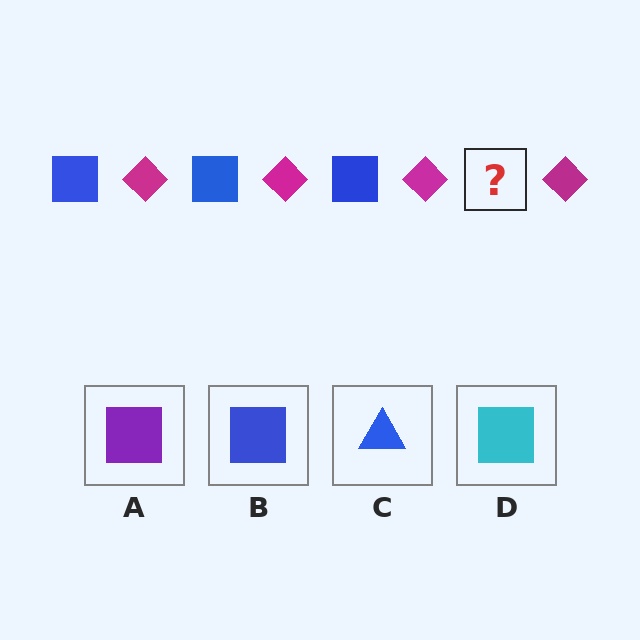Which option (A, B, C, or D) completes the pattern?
B.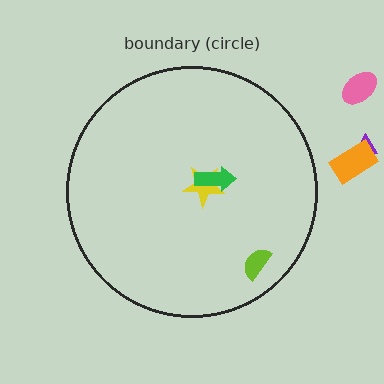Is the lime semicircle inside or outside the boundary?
Inside.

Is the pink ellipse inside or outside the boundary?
Outside.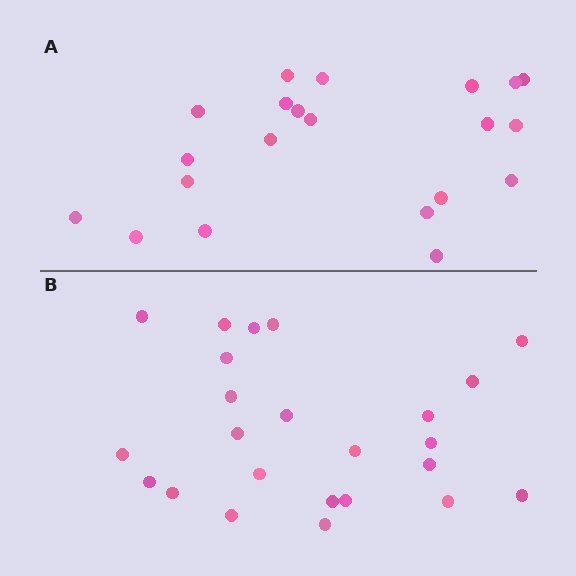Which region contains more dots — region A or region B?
Region B (the bottom region) has more dots.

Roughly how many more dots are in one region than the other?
Region B has just a few more — roughly 2 or 3 more dots than region A.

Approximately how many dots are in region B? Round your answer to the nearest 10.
About 20 dots. (The exact count is 24, which rounds to 20.)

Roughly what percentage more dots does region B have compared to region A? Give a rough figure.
About 15% more.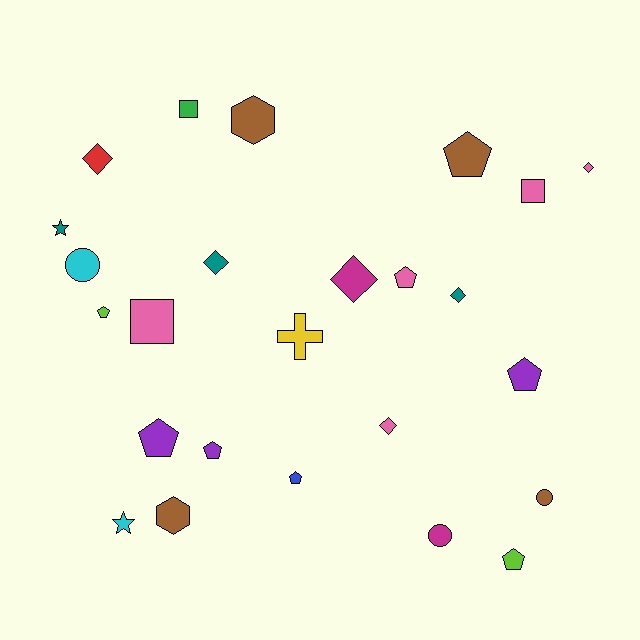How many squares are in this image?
There are 3 squares.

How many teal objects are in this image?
There are 3 teal objects.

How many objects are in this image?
There are 25 objects.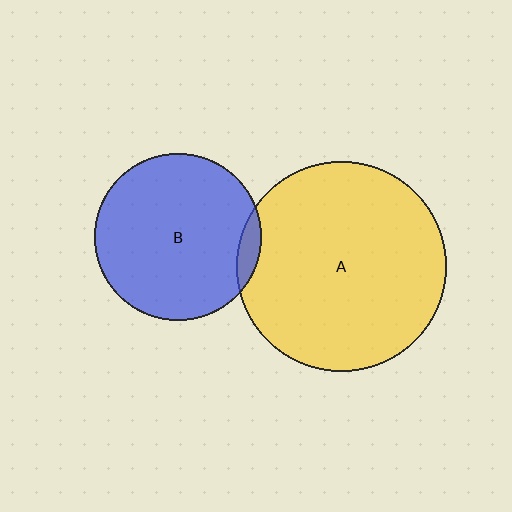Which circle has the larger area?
Circle A (yellow).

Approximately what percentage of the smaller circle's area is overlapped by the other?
Approximately 5%.